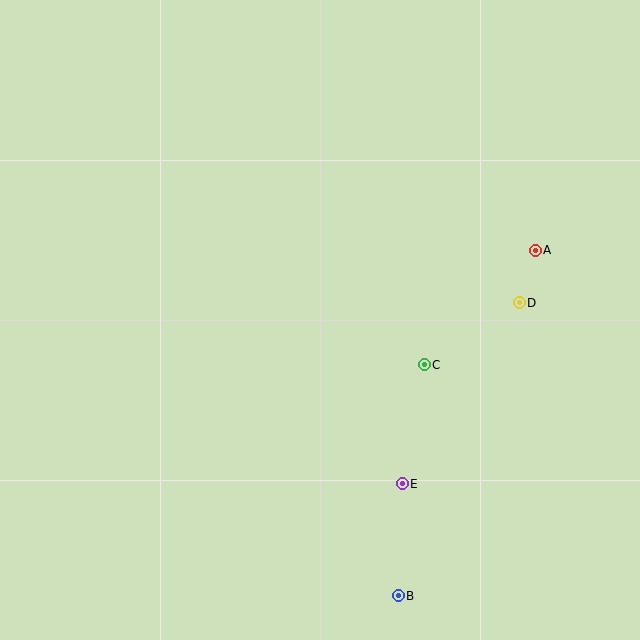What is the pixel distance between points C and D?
The distance between C and D is 113 pixels.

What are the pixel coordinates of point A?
Point A is at (535, 250).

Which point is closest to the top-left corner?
Point C is closest to the top-left corner.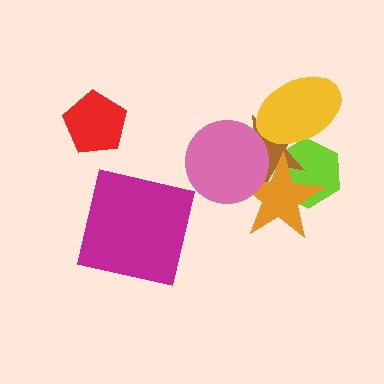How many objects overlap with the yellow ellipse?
2 objects overlap with the yellow ellipse.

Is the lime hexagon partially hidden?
Yes, it is partially covered by another shape.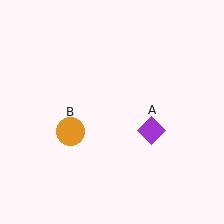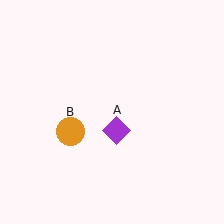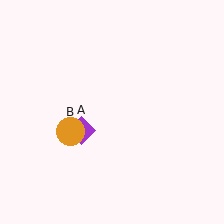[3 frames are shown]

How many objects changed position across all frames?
1 object changed position: purple diamond (object A).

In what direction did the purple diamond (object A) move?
The purple diamond (object A) moved left.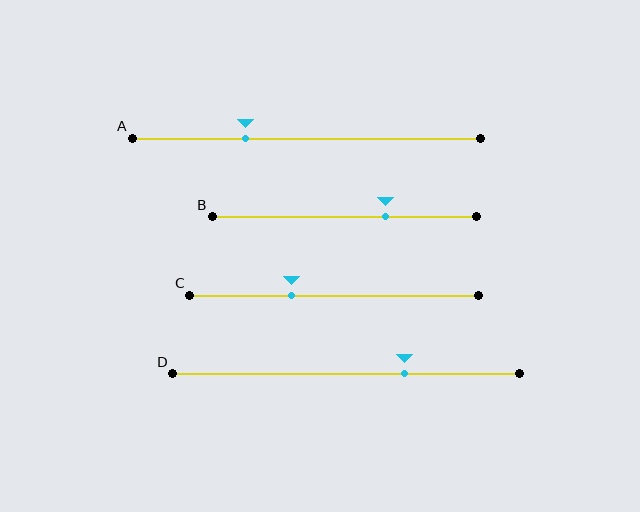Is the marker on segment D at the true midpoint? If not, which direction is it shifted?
No, the marker on segment D is shifted to the right by about 17% of the segment length.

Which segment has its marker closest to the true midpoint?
Segment C has its marker closest to the true midpoint.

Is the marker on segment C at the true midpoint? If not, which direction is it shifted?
No, the marker on segment C is shifted to the left by about 15% of the segment length.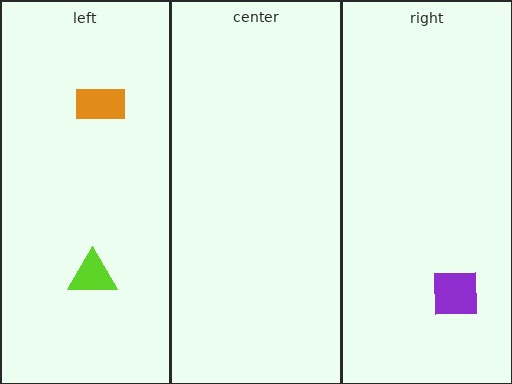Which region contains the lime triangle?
The left region.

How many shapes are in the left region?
2.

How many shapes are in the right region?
1.